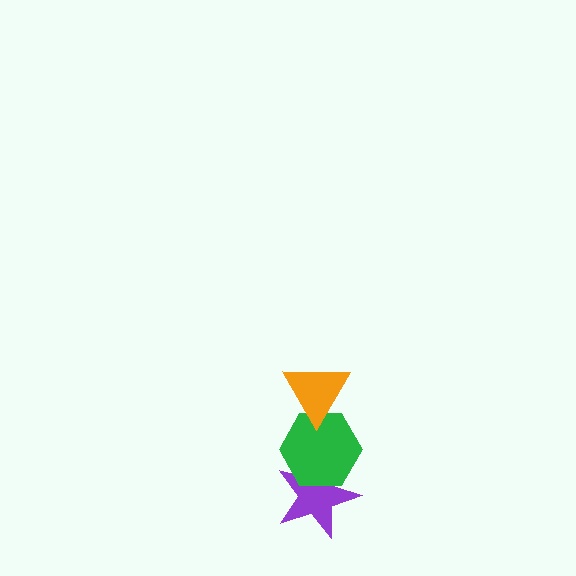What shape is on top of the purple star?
The green hexagon is on top of the purple star.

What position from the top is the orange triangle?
The orange triangle is 1st from the top.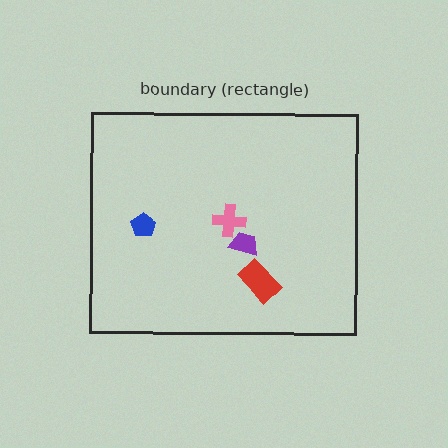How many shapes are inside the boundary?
4 inside, 0 outside.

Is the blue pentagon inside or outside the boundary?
Inside.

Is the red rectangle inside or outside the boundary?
Inside.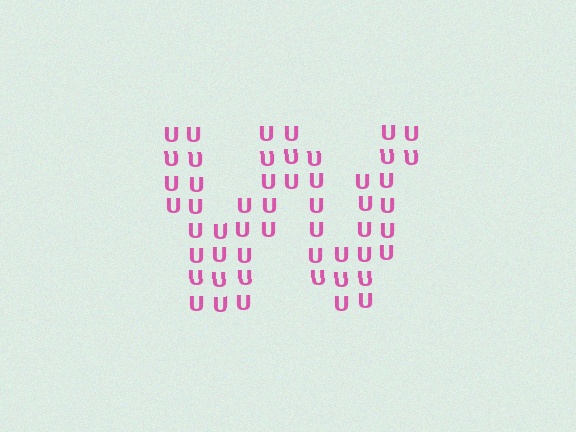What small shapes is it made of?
It is made of small letter U's.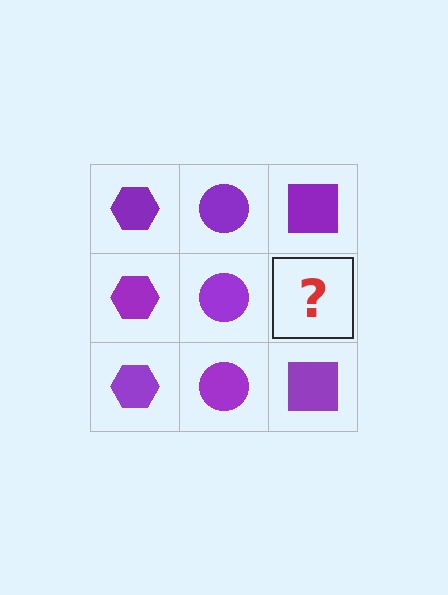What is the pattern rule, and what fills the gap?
The rule is that each column has a consistent shape. The gap should be filled with a purple square.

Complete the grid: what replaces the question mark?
The question mark should be replaced with a purple square.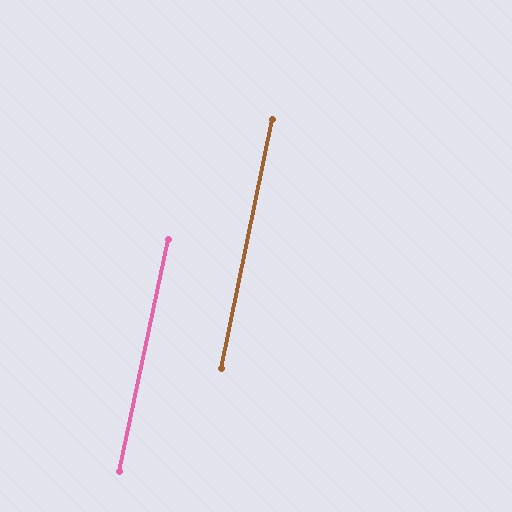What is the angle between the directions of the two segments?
Approximately 0 degrees.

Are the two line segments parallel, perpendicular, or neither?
Parallel — their directions differ by only 0.3°.